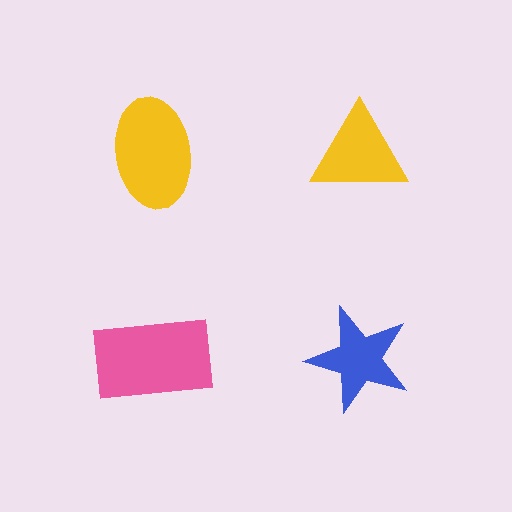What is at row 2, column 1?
A pink rectangle.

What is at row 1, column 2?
A yellow triangle.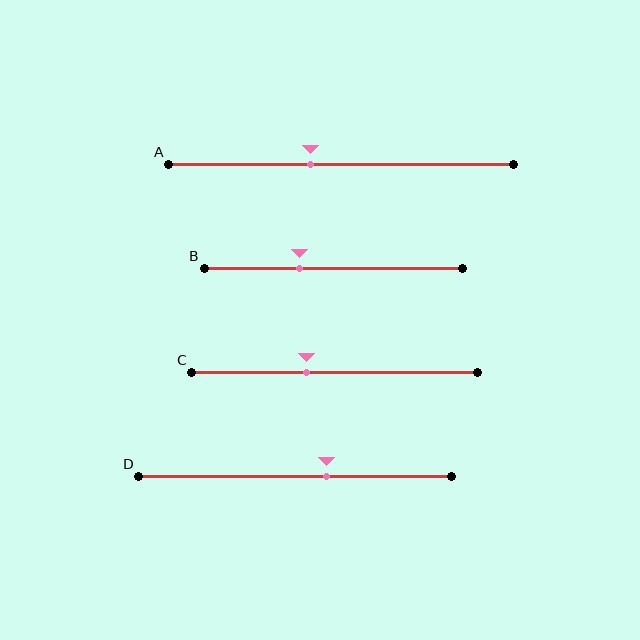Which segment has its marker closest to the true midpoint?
Segment A has its marker closest to the true midpoint.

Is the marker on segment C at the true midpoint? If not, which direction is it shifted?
No, the marker on segment C is shifted to the left by about 10% of the segment length.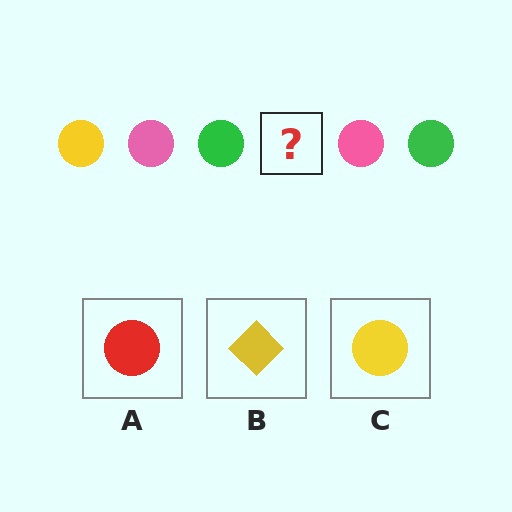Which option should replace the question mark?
Option C.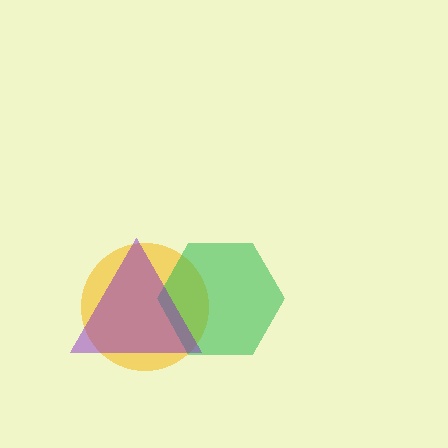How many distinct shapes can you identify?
There are 3 distinct shapes: a yellow circle, a green hexagon, a purple triangle.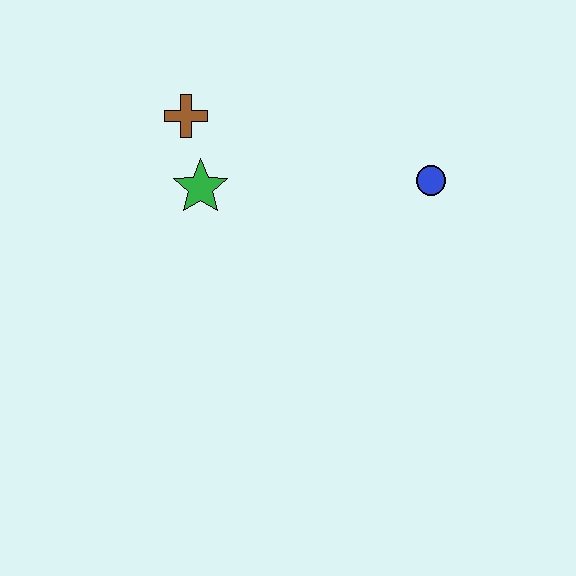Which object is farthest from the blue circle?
The brown cross is farthest from the blue circle.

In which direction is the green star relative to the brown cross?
The green star is below the brown cross.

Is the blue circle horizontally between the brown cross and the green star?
No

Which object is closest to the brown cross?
The green star is closest to the brown cross.